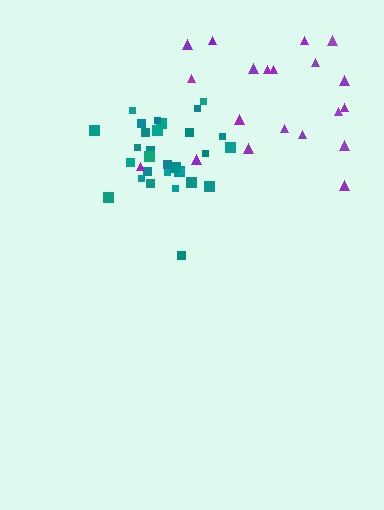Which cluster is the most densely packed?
Teal.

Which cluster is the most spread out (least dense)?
Purple.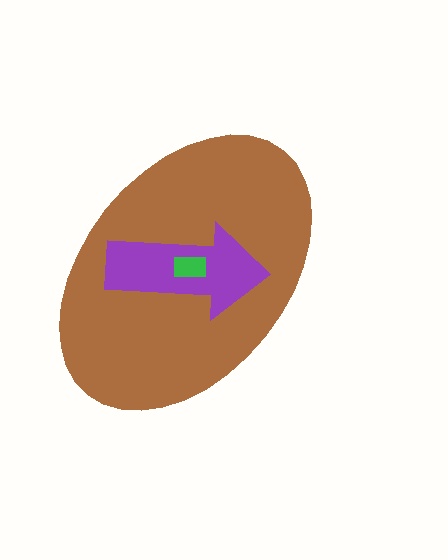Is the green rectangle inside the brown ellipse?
Yes.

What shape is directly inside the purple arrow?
The green rectangle.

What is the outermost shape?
The brown ellipse.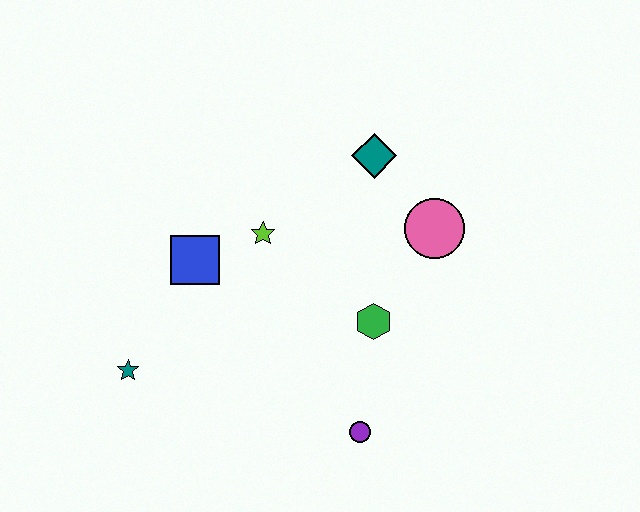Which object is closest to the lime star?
The blue square is closest to the lime star.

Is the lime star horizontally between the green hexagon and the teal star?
Yes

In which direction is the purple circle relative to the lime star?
The purple circle is below the lime star.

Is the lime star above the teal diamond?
No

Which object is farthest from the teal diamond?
The teal star is farthest from the teal diamond.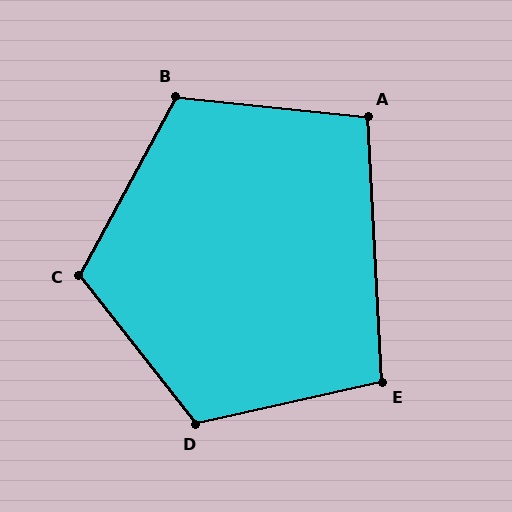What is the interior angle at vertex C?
Approximately 113 degrees (obtuse).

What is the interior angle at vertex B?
Approximately 112 degrees (obtuse).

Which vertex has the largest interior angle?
D, at approximately 116 degrees.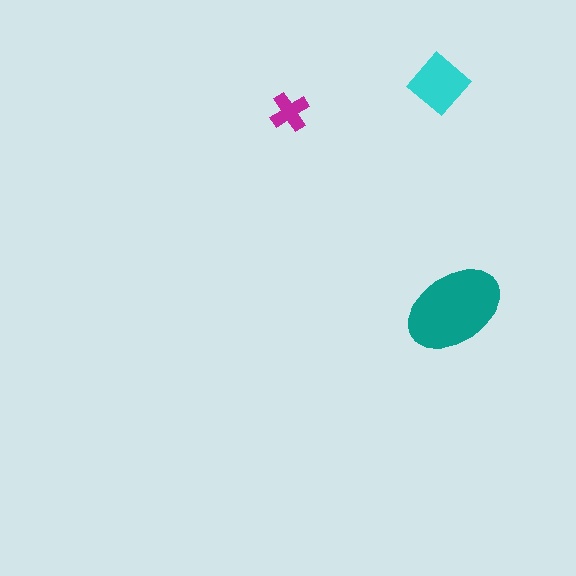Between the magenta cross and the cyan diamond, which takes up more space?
The cyan diamond.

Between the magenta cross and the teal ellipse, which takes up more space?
The teal ellipse.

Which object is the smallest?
The magenta cross.